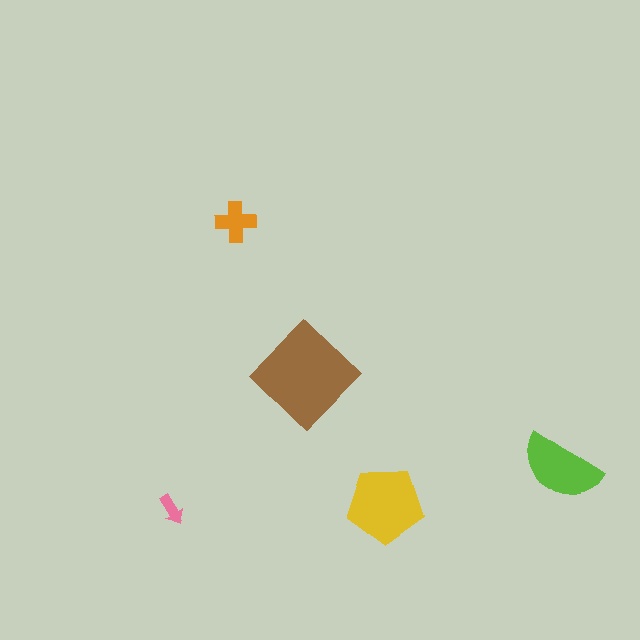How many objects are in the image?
There are 5 objects in the image.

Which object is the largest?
The brown diamond.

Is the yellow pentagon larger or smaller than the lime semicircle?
Larger.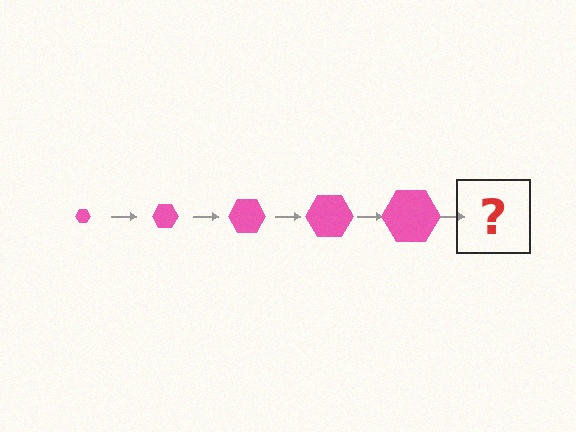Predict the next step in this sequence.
The next step is a pink hexagon, larger than the previous one.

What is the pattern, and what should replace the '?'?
The pattern is that the hexagon gets progressively larger each step. The '?' should be a pink hexagon, larger than the previous one.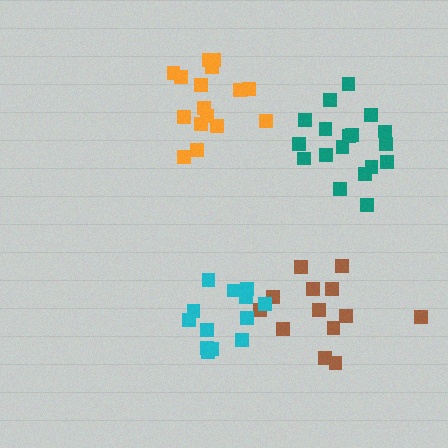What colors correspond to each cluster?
The clusters are colored: teal, brown, orange, cyan.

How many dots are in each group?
Group 1: 18 dots, Group 2: 13 dots, Group 3: 16 dots, Group 4: 13 dots (60 total).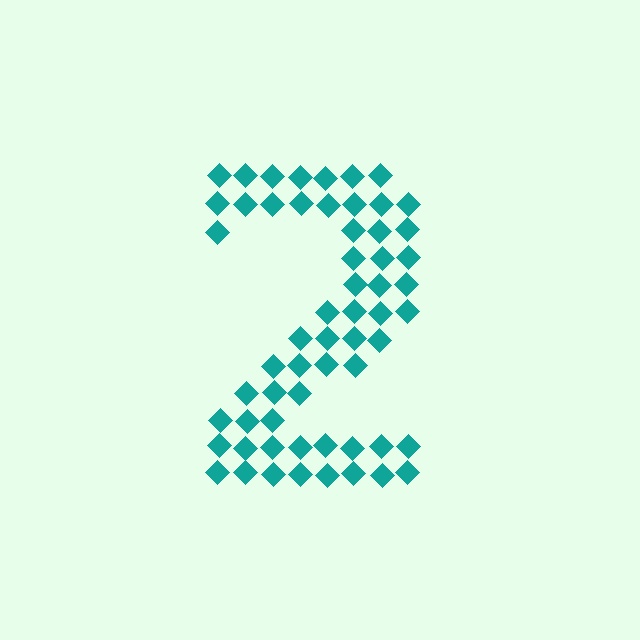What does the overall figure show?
The overall figure shows the digit 2.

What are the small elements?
The small elements are diamonds.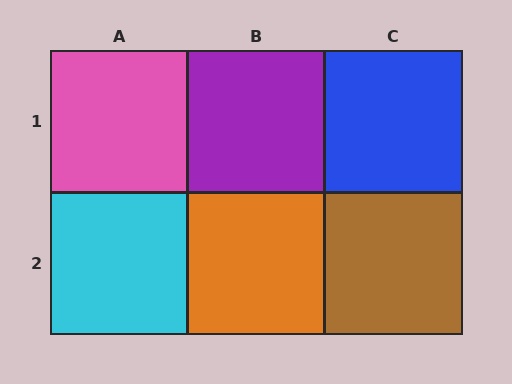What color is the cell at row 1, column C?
Blue.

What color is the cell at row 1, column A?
Pink.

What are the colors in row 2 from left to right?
Cyan, orange, brown.